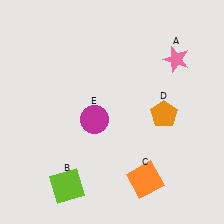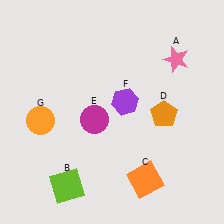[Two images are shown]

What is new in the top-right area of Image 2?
A purple hexagon (F) was added in the top-right area of Image 2.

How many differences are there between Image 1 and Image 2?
There are 2 differences between the two images.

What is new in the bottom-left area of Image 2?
An orange circle (G) was added in the bottom-left area of Image 2.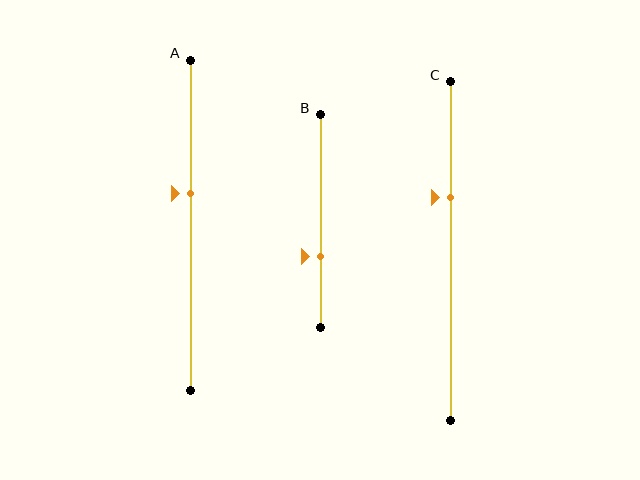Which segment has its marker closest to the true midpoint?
Segment A has its marker closest to the true midpoint.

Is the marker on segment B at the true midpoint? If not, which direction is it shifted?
No, the marker on segment B is shifted downward by about 16% of the segment length.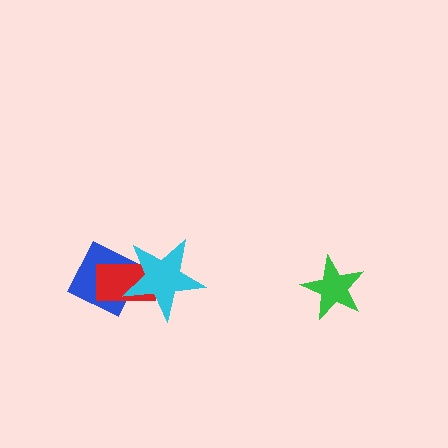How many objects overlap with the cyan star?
2 objects overlap with the cyan star.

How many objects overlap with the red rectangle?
2 objects overlap with the red rectangle.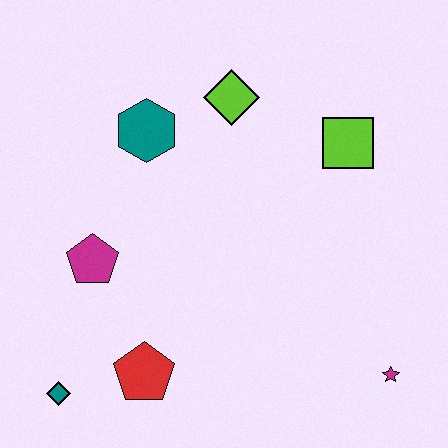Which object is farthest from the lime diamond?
The teal diamond is farthest from the lime diamond.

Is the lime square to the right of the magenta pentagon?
Yes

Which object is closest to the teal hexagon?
The lime diamond is closest to the teal hexagon.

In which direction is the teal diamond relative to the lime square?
The teal diamond is to the left of the lime square.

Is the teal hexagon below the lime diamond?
Yes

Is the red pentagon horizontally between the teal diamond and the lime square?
Yes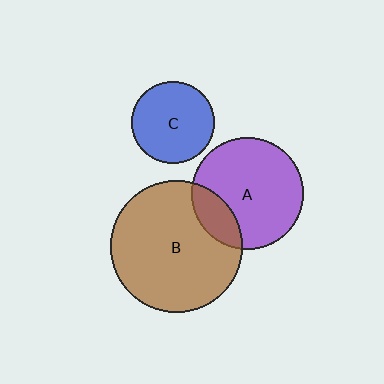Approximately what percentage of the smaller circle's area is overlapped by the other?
Approximately 20%.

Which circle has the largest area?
Circle B (brown).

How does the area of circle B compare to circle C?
Approximately 2.5 times.